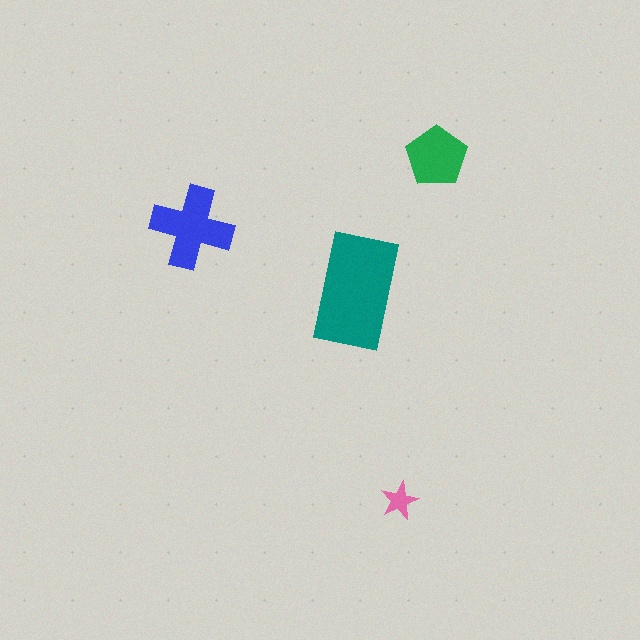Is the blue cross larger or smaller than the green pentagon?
Larger.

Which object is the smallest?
The pink star.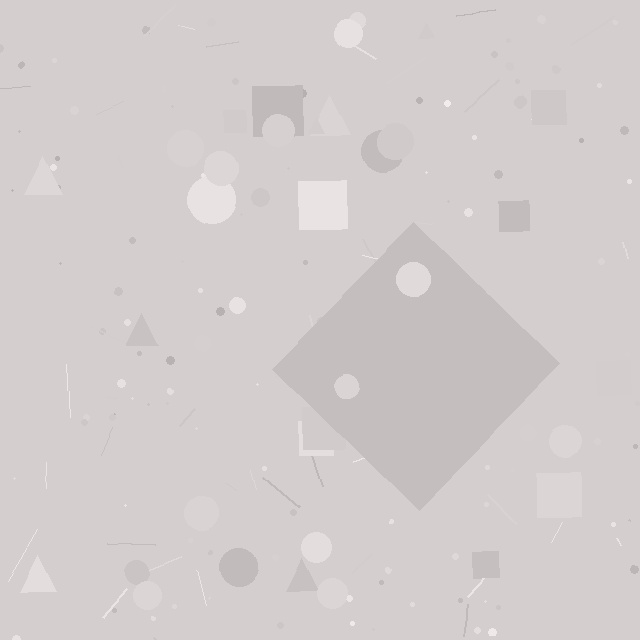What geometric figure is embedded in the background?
A diamond is embedded in the background.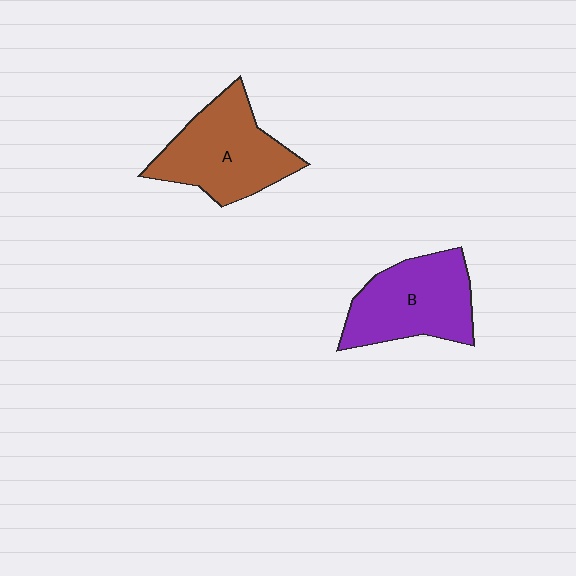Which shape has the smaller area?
Shape B (purple).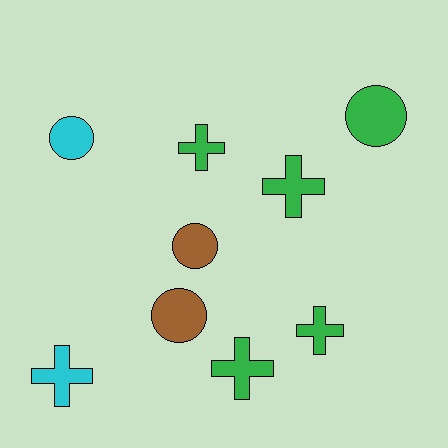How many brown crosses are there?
There are no brown crosses.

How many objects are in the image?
There are 9 objects.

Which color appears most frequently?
Green, with 5 objects.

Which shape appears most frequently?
Cross, with 5 objects.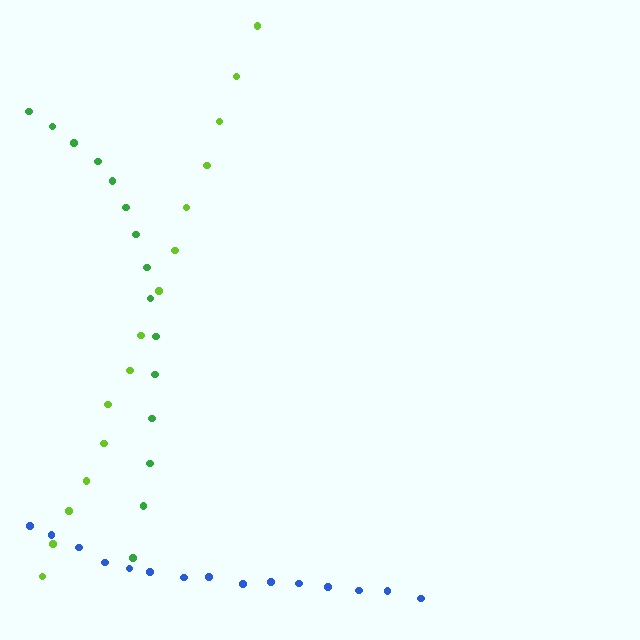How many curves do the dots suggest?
There are 3 distinct paths.